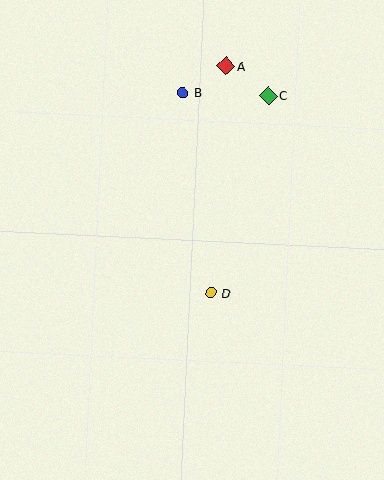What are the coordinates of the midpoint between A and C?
The midpoint between A and C is at (247, 81).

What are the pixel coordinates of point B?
Point B is at (183, 93).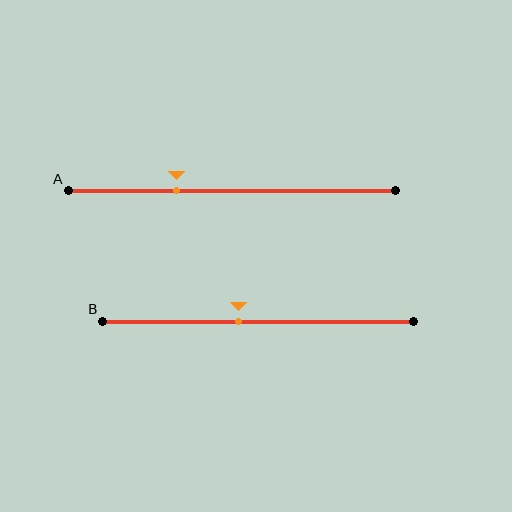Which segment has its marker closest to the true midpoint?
Segment B has its marker closest to the true midpoint.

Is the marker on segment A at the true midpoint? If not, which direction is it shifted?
No, the marker on segment A is shifted to the left by about 17% of the segment length.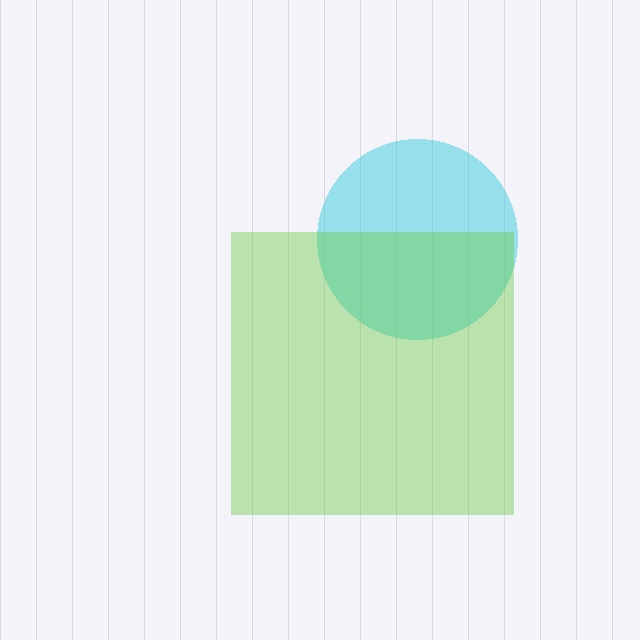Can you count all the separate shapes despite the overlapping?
Yes, there are 2 separate shapes.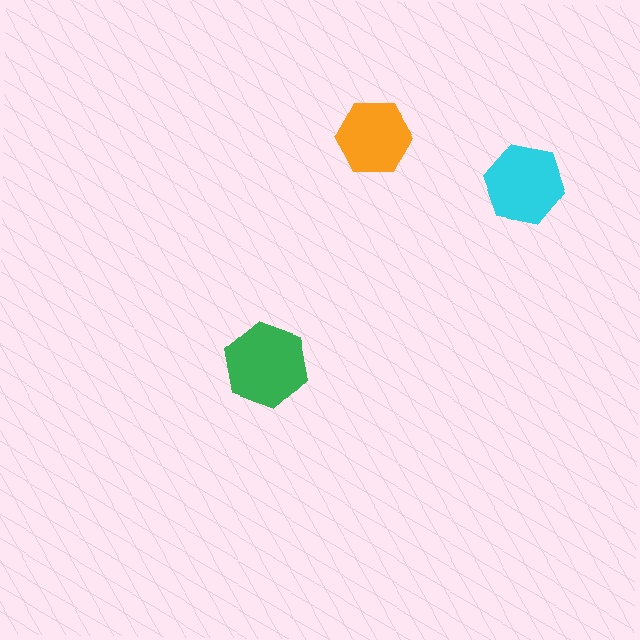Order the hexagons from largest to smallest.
the green one, the cyan one, the orange one.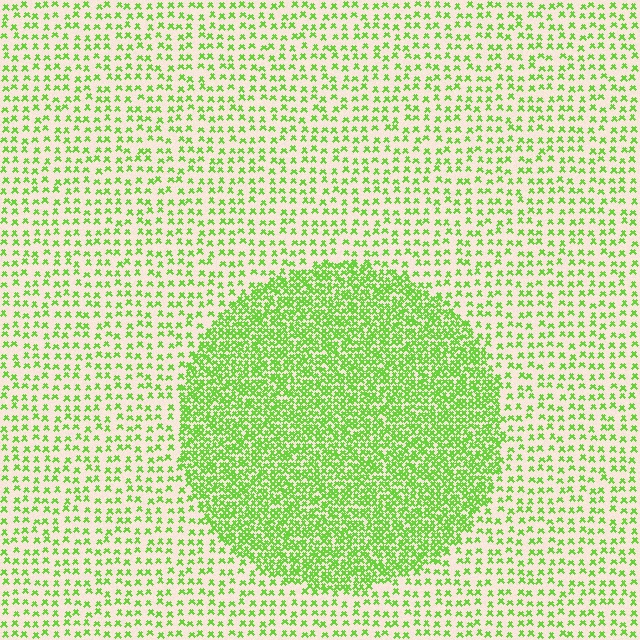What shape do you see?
I see a circle.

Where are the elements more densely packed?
The elements are more densely packed inside the circle boundary.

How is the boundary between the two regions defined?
The boundary is defined by a change in element density (approximately 2.6x ratio). All elements are the same color, size, and shape.